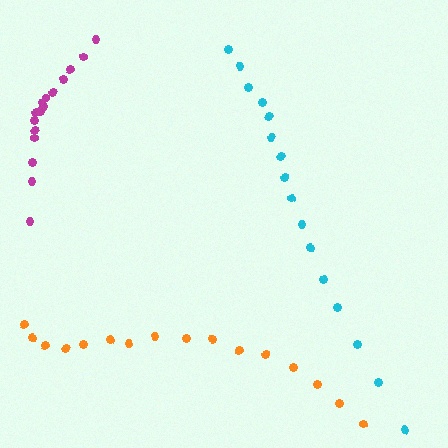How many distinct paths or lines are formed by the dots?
There are 3 distinct paths.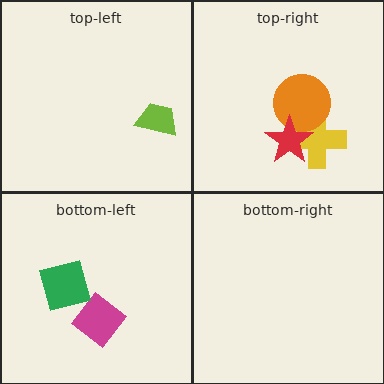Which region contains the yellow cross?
The top-right region.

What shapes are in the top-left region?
The lime trapezoid.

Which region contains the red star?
The top-right region.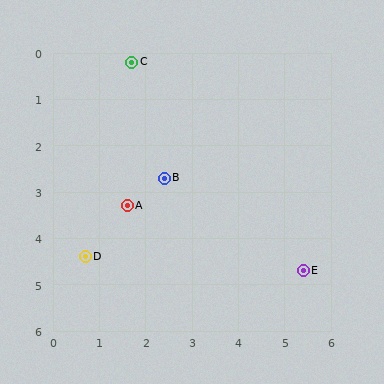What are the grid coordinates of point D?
Point D is at approximately (0.7, 4.4).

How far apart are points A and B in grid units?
Points A and B are about 1.0 grid units apart.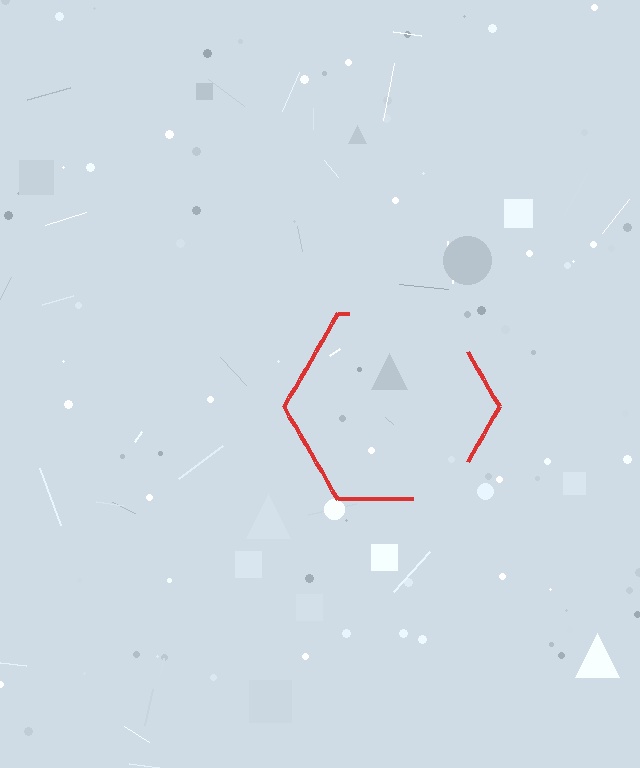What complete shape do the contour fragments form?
The contour fragments form a hexagon.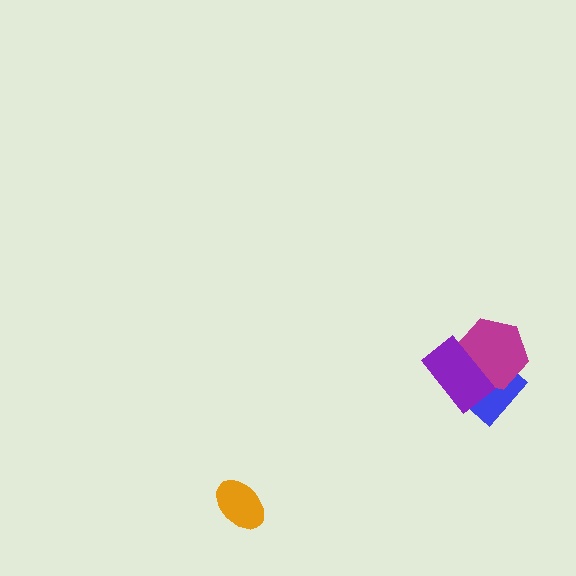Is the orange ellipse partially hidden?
No, no other shape covers it.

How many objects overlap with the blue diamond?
2 objects overlap with the blue diamond.